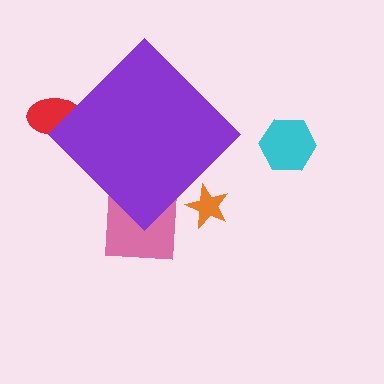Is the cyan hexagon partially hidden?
No, the cyan hexagon is fully visible.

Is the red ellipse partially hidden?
Yes, the red ellipse is partially hidden behind the purple diamond.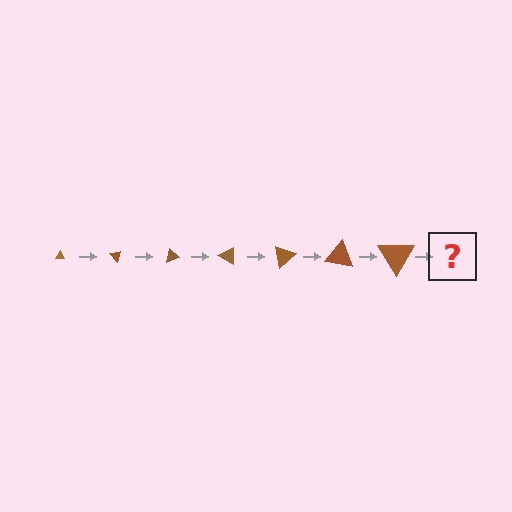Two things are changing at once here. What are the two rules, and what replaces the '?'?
The two rules are that the triangle grows larger each step and it rotates 50 degrees each step. The '?' should be a triangle, larger than the previous one and rotated 350 degrees from the start.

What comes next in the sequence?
The next element should be a triangle, larger than the previous one and rotated 350 degrees from the start.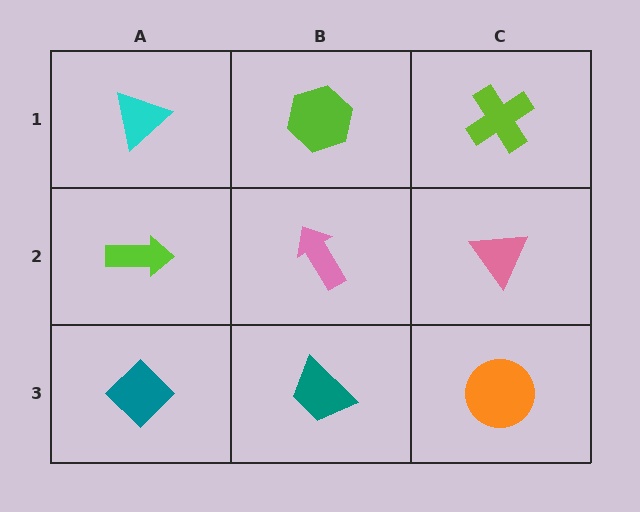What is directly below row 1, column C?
A pink triangle.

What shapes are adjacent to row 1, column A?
A lime arrow (row 2, column A), a lime hexagon (row 1, column B).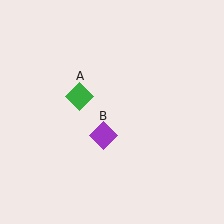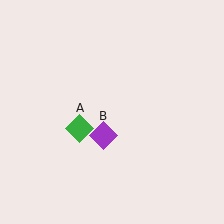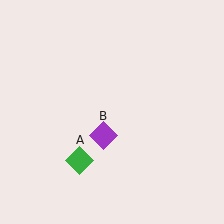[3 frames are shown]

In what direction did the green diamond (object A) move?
The green diamond (object A) moved down.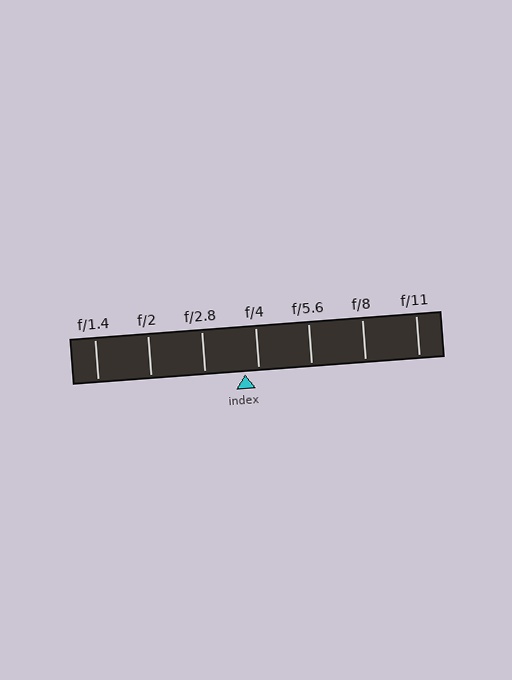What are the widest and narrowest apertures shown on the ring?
The widest aperture shown is f/1.4 and the narrowest is f/11.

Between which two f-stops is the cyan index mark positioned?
The index mark is between f/2.8 and f/4.